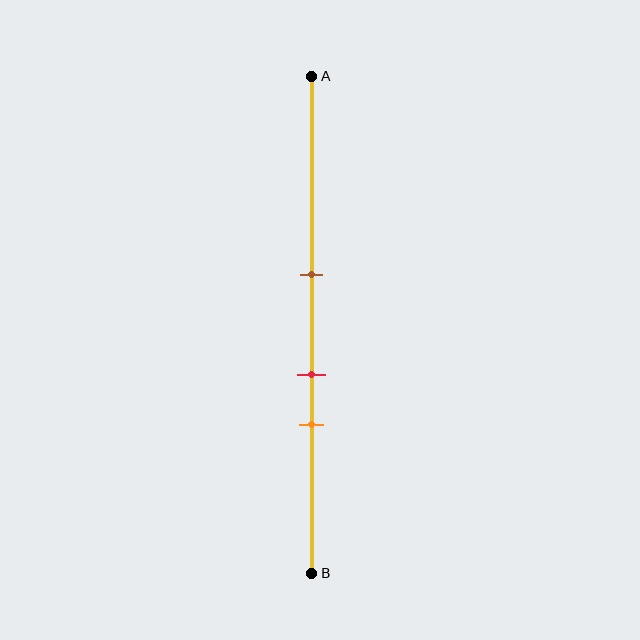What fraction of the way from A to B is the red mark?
The red mark is approximately 60% (0.6) of the way from A to B.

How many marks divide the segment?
There are 3 marks dividing the segment.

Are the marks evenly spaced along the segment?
Yes, the marks are approximately evenly spaced.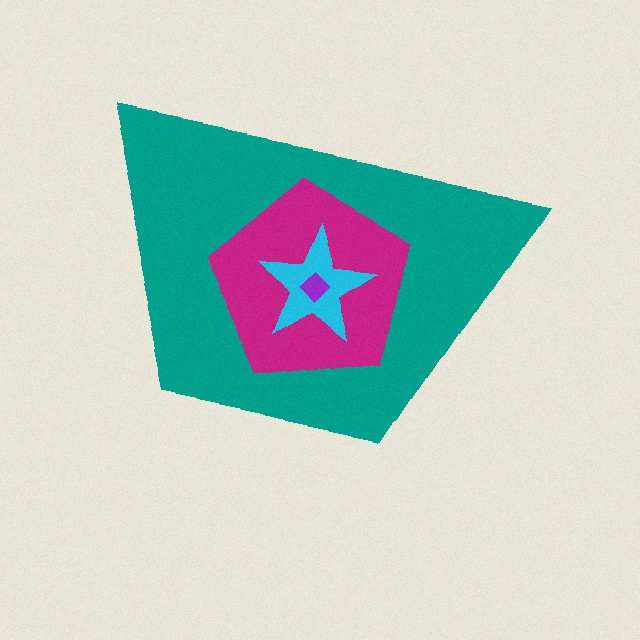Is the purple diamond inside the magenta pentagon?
Yes.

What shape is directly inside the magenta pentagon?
The cyan star.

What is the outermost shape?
The teal trapezoid.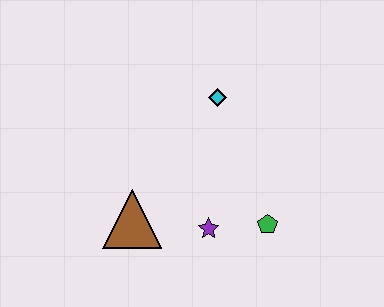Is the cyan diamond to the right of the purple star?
Yes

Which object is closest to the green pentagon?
The purple star is closest to the green pentagon.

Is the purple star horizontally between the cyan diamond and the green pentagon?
No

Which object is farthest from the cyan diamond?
The brown triangle is farthest from the cyan diamond.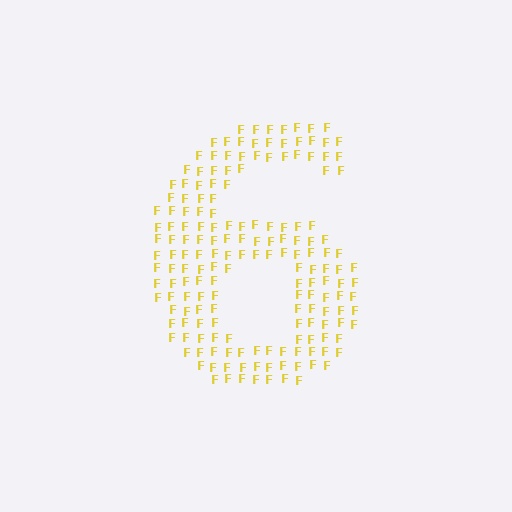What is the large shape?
The large shape is the digit 6.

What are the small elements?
The small elements are letter F's.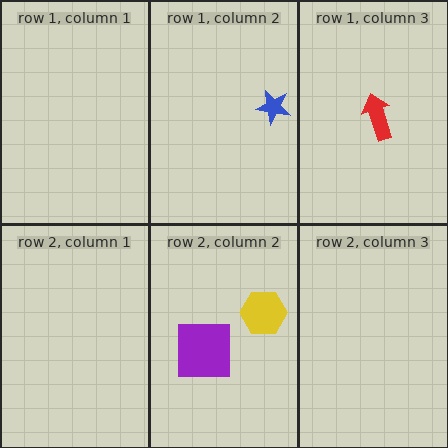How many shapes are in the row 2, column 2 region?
2.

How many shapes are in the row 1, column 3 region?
1.